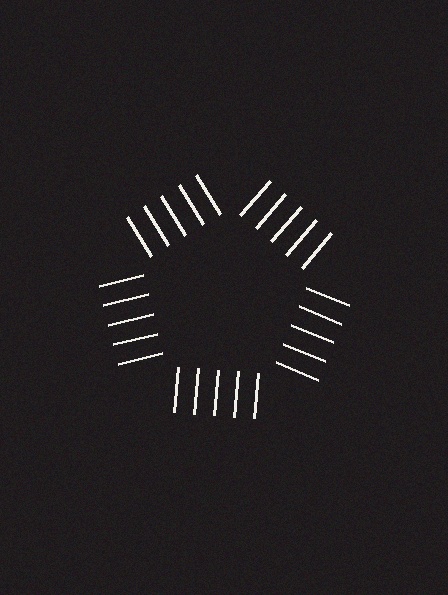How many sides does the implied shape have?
5 sides — the line-ends trace a pentagon.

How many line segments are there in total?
25 — 5 along each of the 5 edges.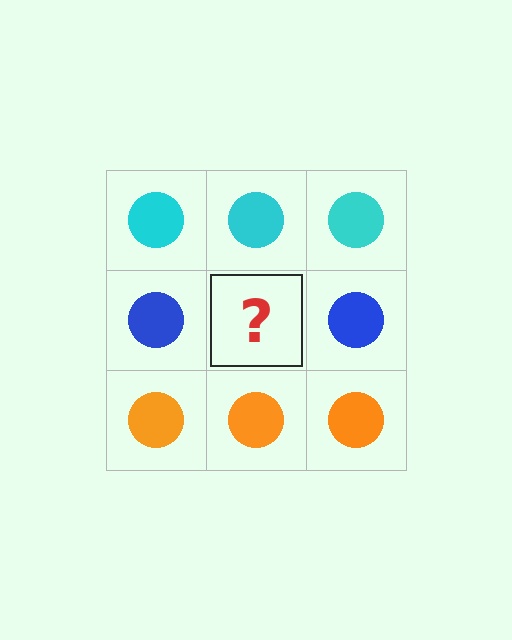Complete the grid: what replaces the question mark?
The question mark should be replaced with a blue circle.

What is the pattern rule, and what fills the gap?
The rule is that each row has a consistent color. The gap should be filled with a blue circle.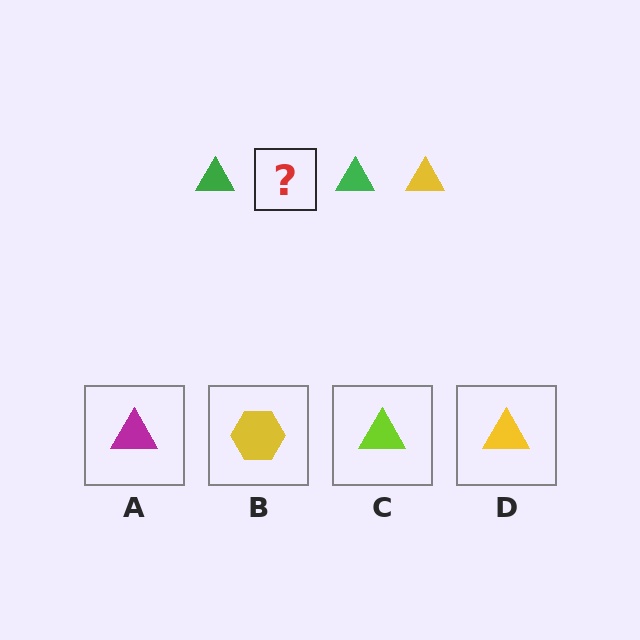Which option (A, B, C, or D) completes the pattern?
D.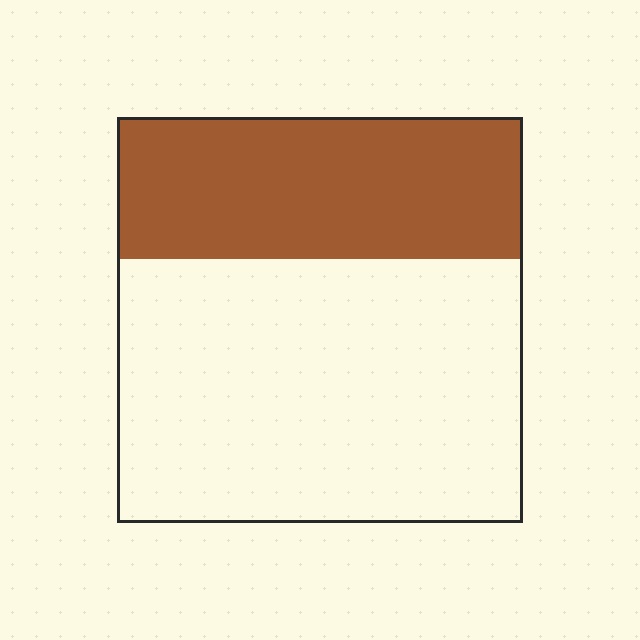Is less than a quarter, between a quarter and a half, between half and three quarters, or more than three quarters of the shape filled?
Between a quarter and a half.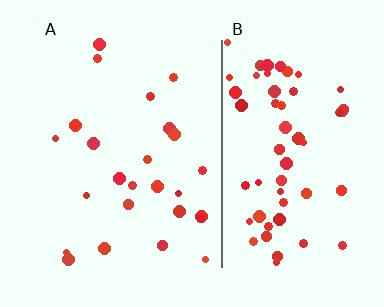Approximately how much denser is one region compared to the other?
Approximately 2.5× — region B over region A.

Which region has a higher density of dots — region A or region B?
B (the right).